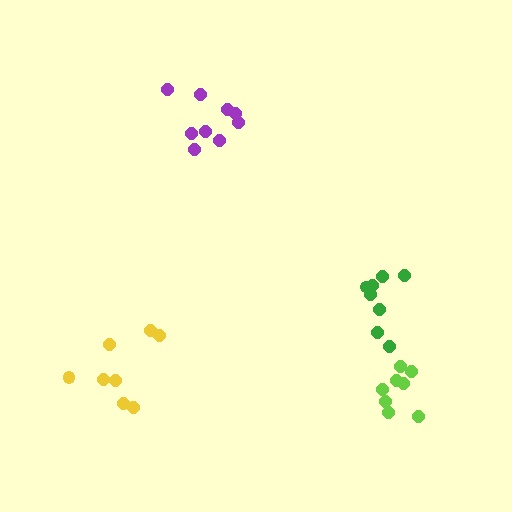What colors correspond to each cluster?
The clusters are colored: green, yellow, purple, lime.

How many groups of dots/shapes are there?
There are 4 groups.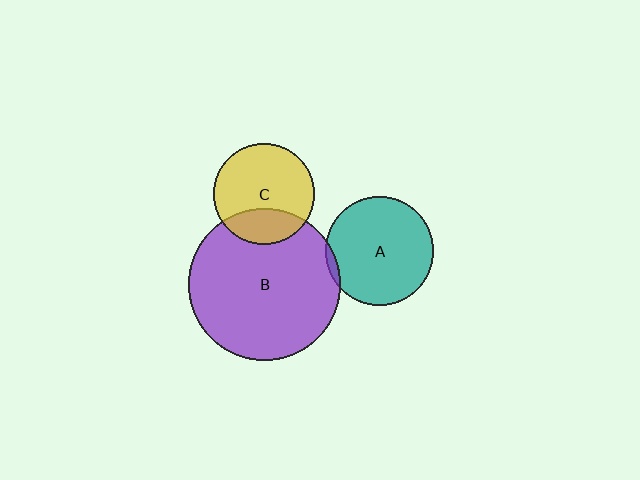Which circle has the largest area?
Circle B (purple).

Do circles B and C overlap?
Yes.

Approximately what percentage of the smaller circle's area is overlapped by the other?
Approximately 25%.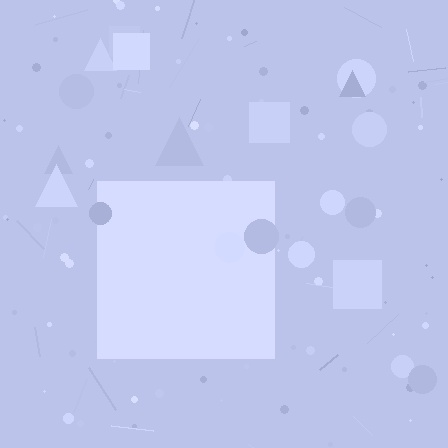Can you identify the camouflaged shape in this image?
The camouflaged shape is a square.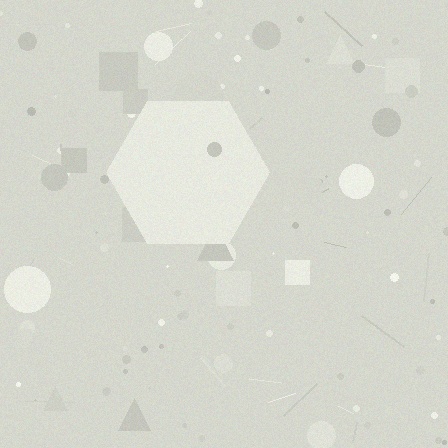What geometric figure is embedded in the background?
A hexagon is embedded in the background.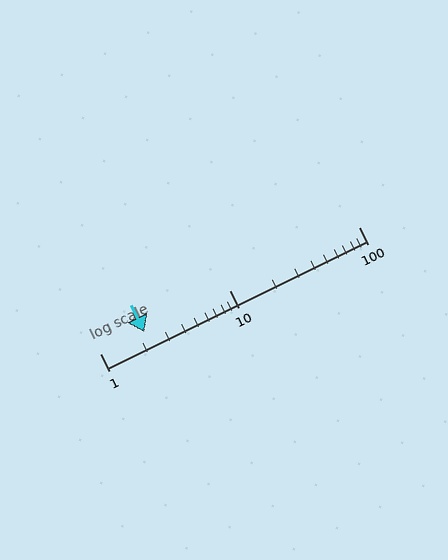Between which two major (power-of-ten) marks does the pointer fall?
The pointer is between 1 and 10.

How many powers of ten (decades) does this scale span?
The scale spans 2 decades, from 1 to 100.